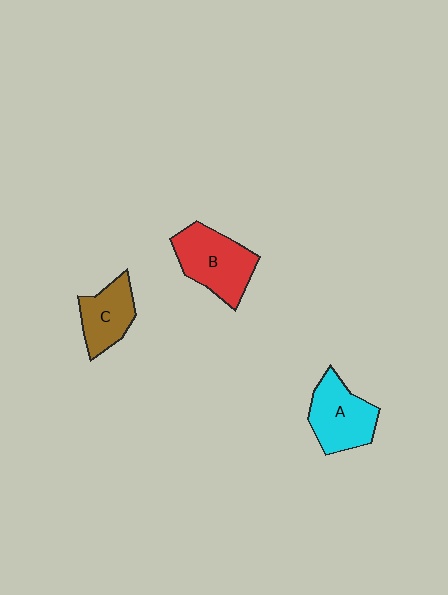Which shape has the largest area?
Shape B (red).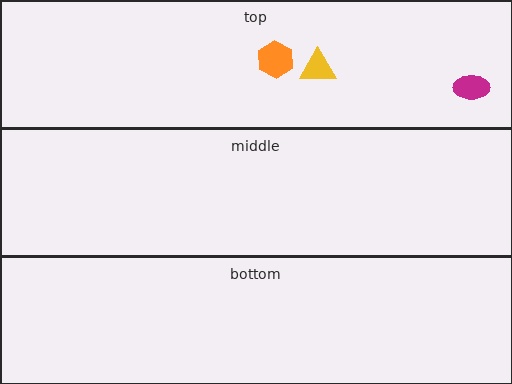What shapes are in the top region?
The yellow triangle, the magenta ellipse, the orange hexagon.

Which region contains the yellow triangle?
The top region.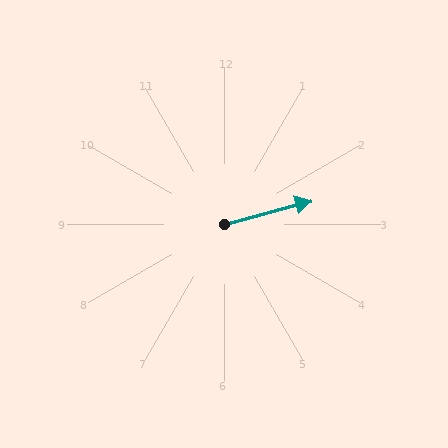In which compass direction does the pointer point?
East.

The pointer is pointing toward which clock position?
Roughly 2 o'clock.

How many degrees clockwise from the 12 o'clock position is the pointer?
Approximately 75 degrees.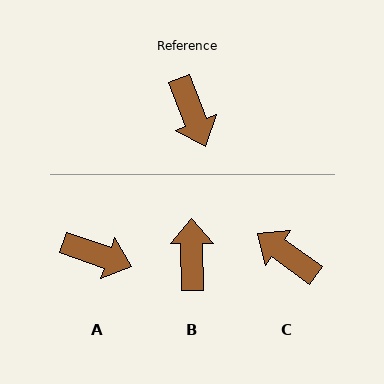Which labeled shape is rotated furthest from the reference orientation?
B, about 160 degrees away.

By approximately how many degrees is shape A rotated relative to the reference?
Approximately 50 degrees counter-clockwise.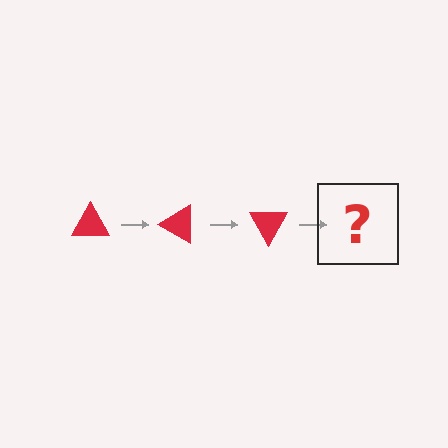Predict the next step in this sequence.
The next step is a red triangle rotated 90 degrees.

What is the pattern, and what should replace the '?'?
The pattern is that the triangle rotates 30 degrees each step. The '?' should be a red triangle rotated 90 degrees.